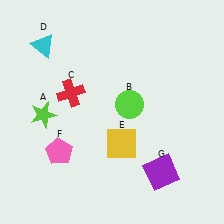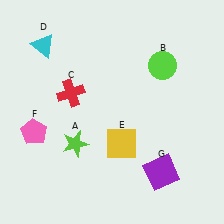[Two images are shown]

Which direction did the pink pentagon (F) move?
The pink pentagon (F) moved left.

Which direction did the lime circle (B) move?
The lime circle (B) moved up.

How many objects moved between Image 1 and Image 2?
3 objects moved between the two images.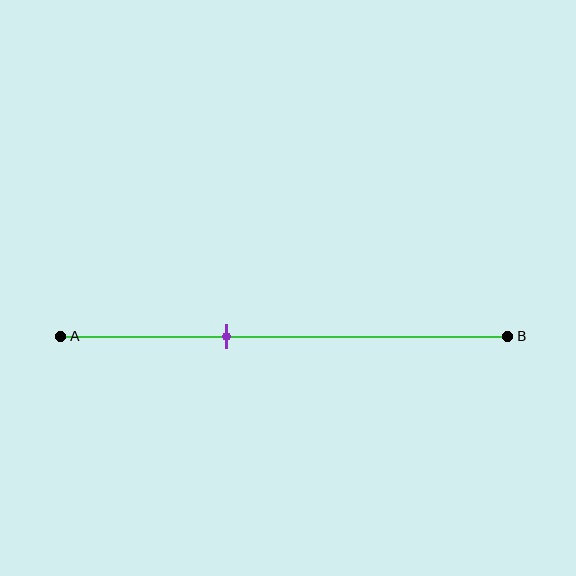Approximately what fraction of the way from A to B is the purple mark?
The purple mark is approximately 35% of the way from A to B.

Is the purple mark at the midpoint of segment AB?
No, the mark is at about 35% from A, not at the 50% midpoint.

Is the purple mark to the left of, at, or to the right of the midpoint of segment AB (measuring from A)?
The purple mark is to the left of the midpoint of segment AB.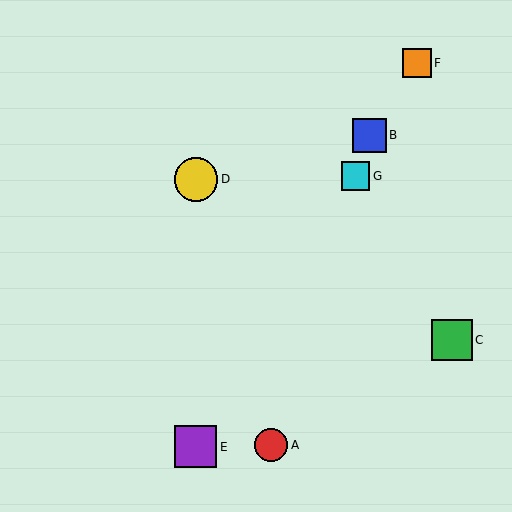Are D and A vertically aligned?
No, D is at x≈196 and A is at x≈271.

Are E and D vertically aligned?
Yes, both are at x≈196.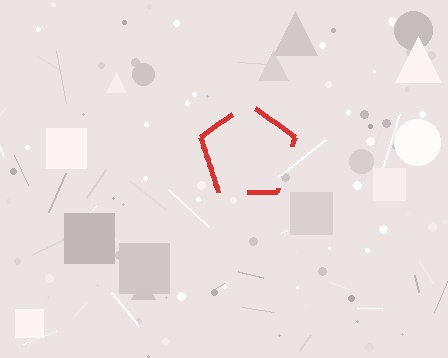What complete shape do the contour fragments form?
The contour fragments form a pentagon.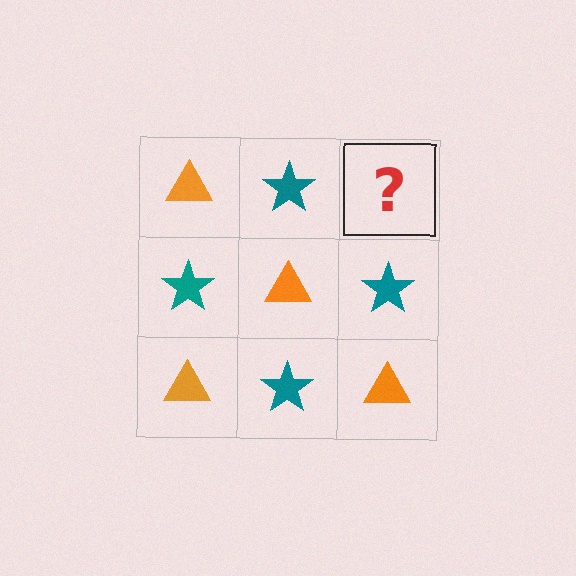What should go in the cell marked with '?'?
The missing cell should contain an orange triangle.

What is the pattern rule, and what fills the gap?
The rule is that it alternates orange triangle and teal star in a checkerboard pattern. The gap should be filled with an orange triangle.